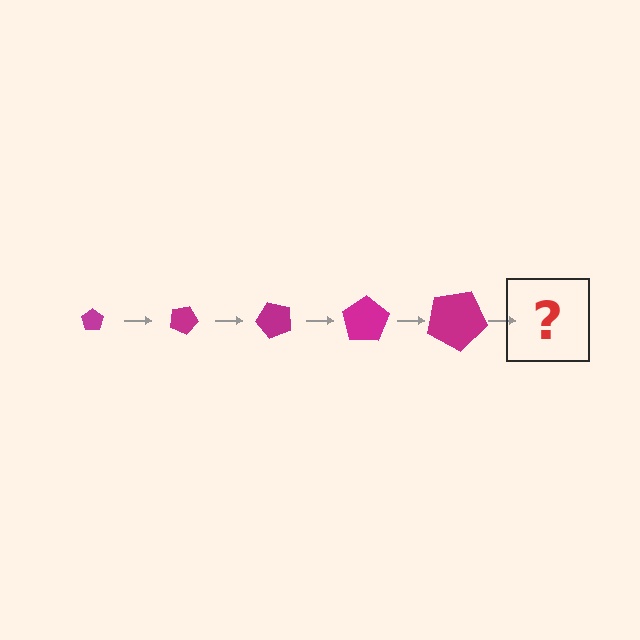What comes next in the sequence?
The next element should be a pentagon, larger than the previous one and rotated 125 degrees from the start.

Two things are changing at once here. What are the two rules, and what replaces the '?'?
The two rules are that the pentagon grows larger each step and it rotates 25 degrees each step. The '?' should be a pentagon, larger than the previous one and rotated 125 degrees from the start.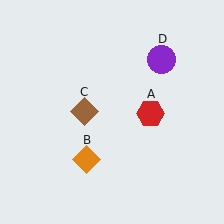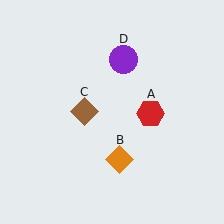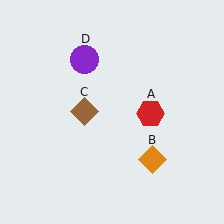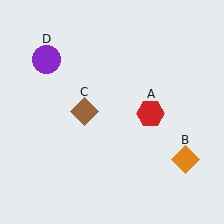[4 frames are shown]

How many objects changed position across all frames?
2 objects changed position: orange diamond (object B), purple circle (object D).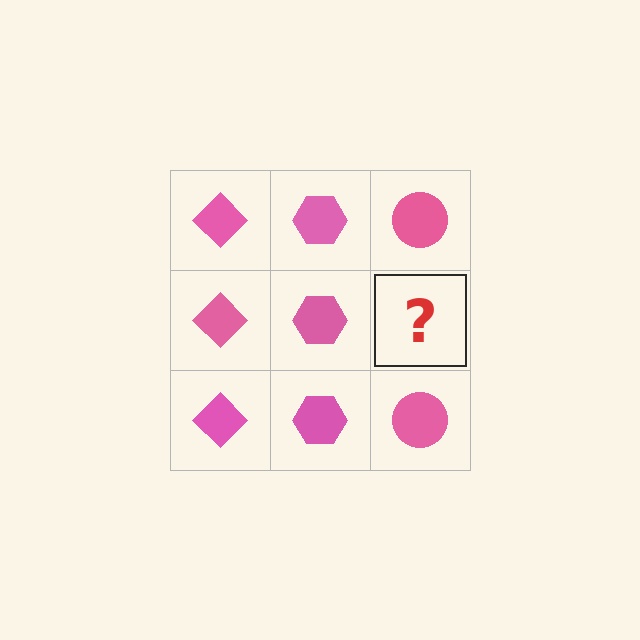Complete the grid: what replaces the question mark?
The question mark should be replaced with a pink circle.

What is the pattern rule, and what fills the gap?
The rule is that each column has a consistent shape. The gap should be filled with a pink circle.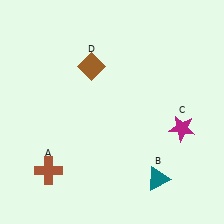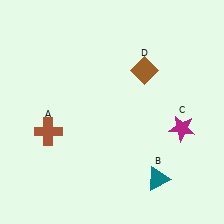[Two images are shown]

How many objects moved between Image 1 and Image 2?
2 objects moved between the two images.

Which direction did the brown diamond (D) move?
The brown diamond (D) moved right.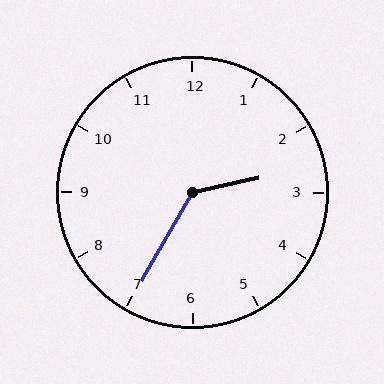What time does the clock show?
2:35.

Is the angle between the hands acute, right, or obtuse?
It is obtuse.